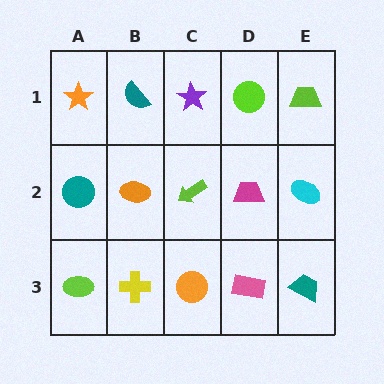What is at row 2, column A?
A teal circle.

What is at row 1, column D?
A lime circle.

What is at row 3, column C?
An orange circle.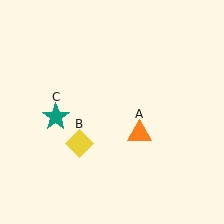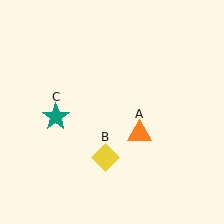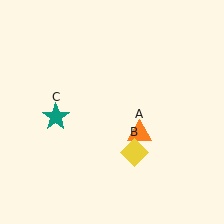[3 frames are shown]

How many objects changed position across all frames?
1 object changed position: yellow diamond (object B).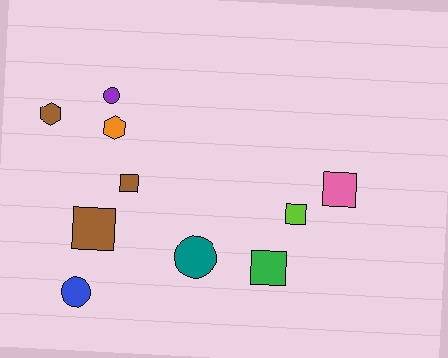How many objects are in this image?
There are 10 objects.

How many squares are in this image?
There are 5 squares.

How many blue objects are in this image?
There is 1 blue object.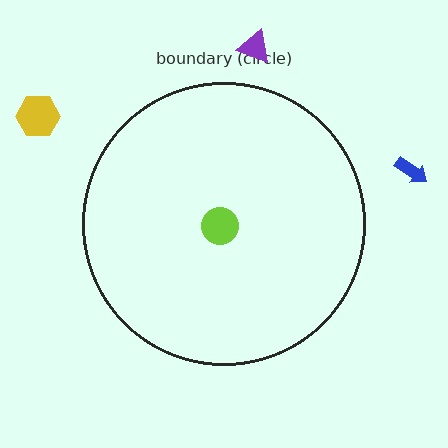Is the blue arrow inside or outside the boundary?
Outside.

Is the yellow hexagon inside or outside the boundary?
Outside.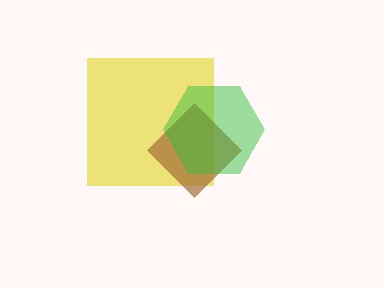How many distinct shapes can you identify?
There are 3 distinct shapes: a yellow square, a brown diamond, a green hexagon.